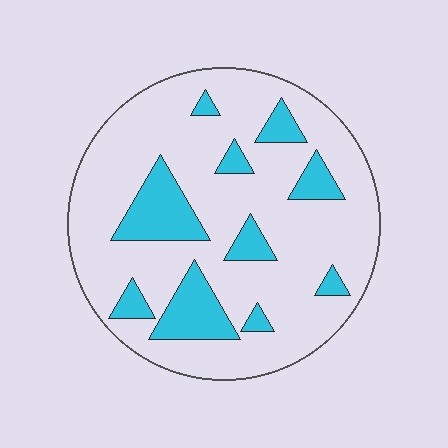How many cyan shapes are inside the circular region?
10.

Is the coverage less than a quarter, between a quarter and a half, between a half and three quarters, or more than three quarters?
Less than a quarter.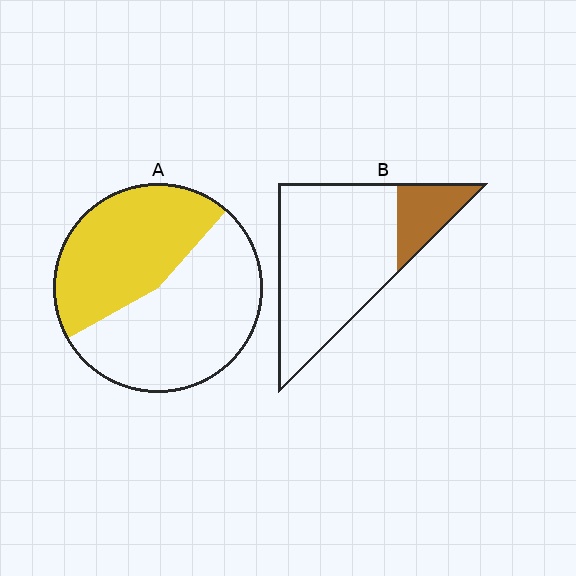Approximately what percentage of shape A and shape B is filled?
A is approximately 45% and B is approximately 20%.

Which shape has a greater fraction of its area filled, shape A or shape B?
Shape A.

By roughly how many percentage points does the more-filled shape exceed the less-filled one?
By roughly 25 percentage points (A over B).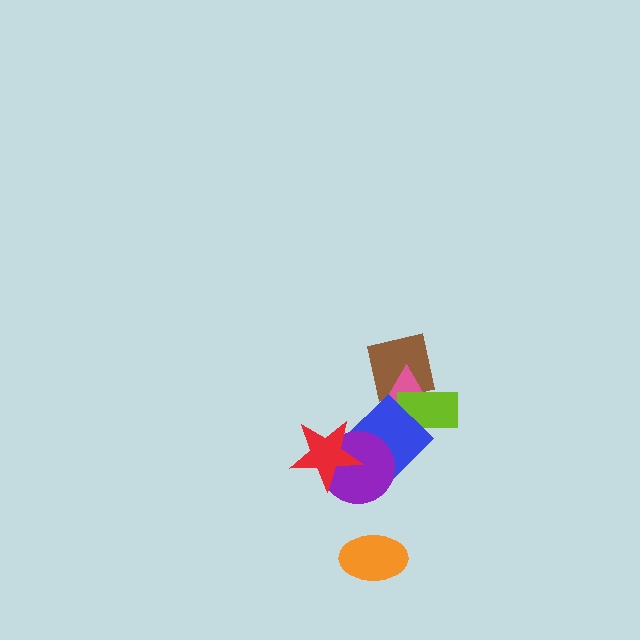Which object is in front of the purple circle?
The red star is in front of the purple circle.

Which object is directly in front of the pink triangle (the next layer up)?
The lime rectangle is directly in front of the pink triangle.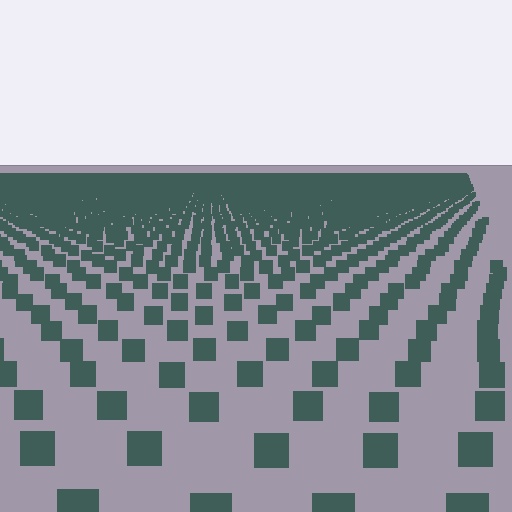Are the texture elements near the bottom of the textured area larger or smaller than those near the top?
Larger. Near the bottom, elements are closer to the viewer and appear at a bigger on-screen size.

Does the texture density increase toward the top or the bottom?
Density increases toward the top.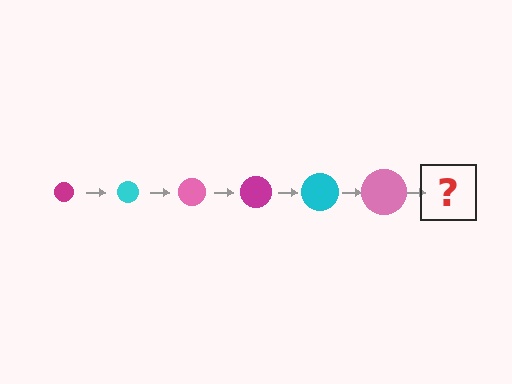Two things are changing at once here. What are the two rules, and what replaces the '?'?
The two rules are that the circle grows larger each step and the color cycles through magenta, cyan, and pink. The '?' should be a magenta circle, larger than the previous one.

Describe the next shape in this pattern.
It should be a magenta circle, larger than the previous one.